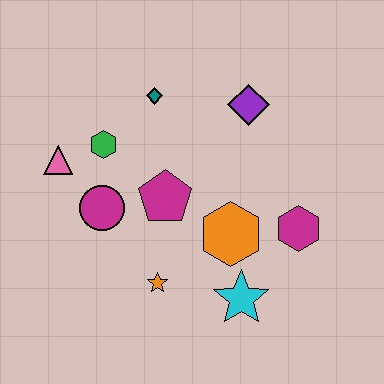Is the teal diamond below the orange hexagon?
No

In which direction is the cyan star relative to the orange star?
The cyan star is to the right of the orange star.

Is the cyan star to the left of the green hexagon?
No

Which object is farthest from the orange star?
The purple diamond is farthest from the orange star.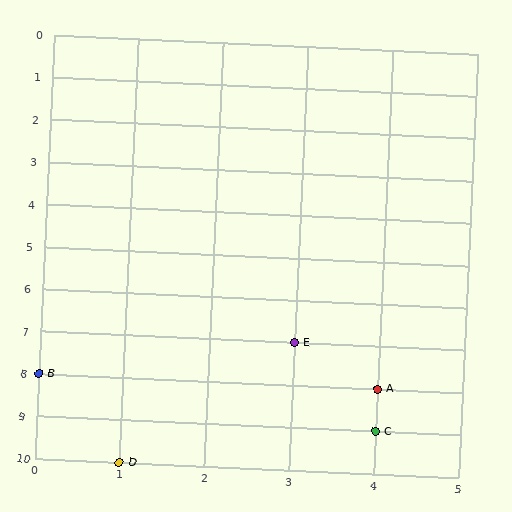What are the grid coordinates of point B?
Point B is at grid coordinates (0, 8).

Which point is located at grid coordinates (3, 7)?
Point E is at (3, 7).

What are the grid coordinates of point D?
Point D is at grid coordinates (1, 10).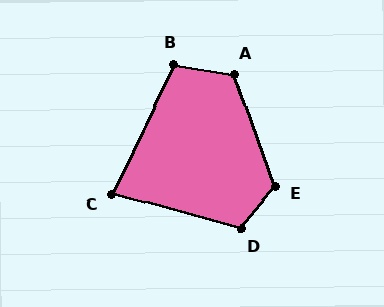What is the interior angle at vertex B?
Approximately 107 degrees (obtuse).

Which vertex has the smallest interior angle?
C, at approximately 79 degrees.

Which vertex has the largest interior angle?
E, at approximately 121 degrees.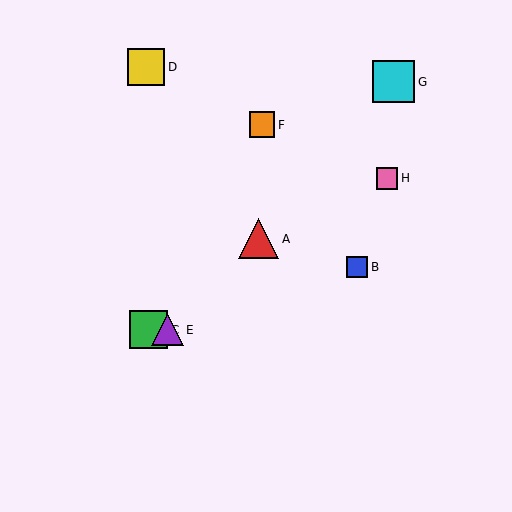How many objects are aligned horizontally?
2 objects (C, E) are aligned horizontally.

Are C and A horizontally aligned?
No, C is at y≈330 and A is at y≈239.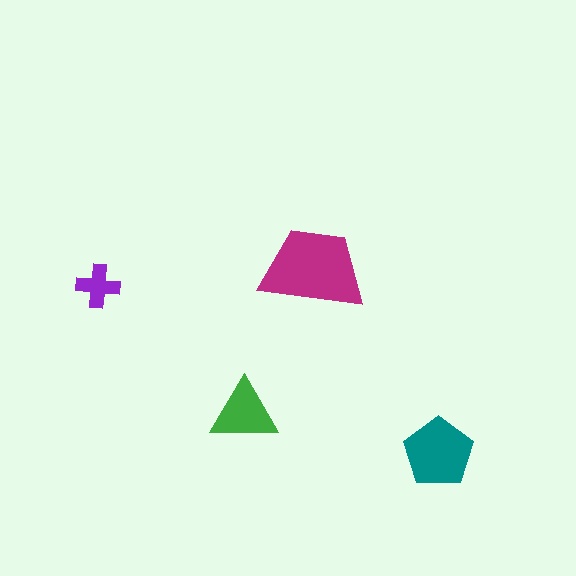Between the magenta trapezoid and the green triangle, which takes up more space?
The magenta trapezoid.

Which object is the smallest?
The purple cross.